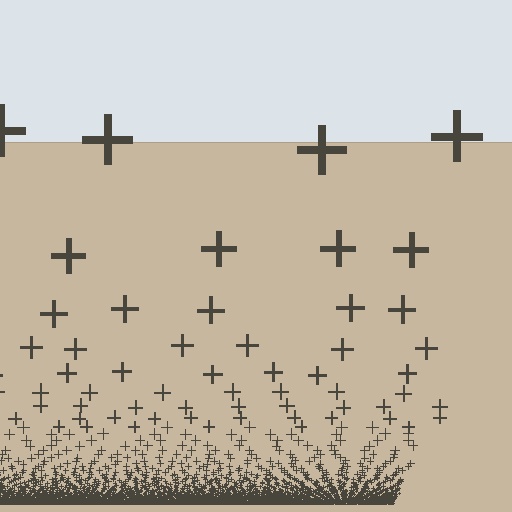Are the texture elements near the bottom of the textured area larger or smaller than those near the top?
Smaller. The gradient is inverted — elements near the bottom are smaller and denser.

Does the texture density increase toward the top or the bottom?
Density increases toward the bottom.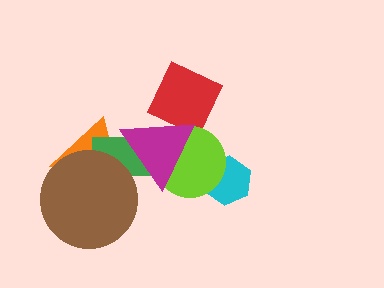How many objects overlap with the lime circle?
3 objects overlap with the lime circle.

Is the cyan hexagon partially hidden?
Yes, it is partially covered by another shape.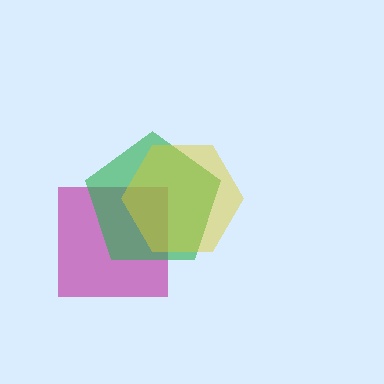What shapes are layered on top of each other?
The layered shapes are: a magenta square, a green pentagon, a yellow hexagon.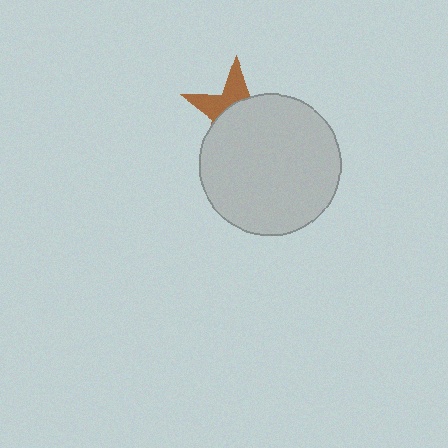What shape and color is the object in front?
The object in front is a light gray circle.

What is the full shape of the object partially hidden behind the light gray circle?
The partially hidden object is a brown star.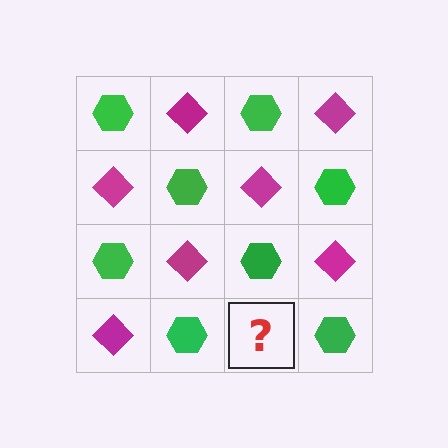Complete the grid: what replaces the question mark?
The question mark should be replaced with a magenta diamond.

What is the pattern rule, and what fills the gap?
The rule is that it alternates green hexagon and magenta diamond in a checkerboard pattern. The gap should be filled with a magenta diamond.